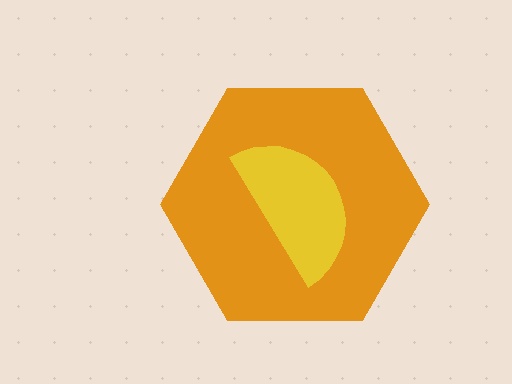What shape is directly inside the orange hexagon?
The yellow semicircle.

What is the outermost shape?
The orange hexagon.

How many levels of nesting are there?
2.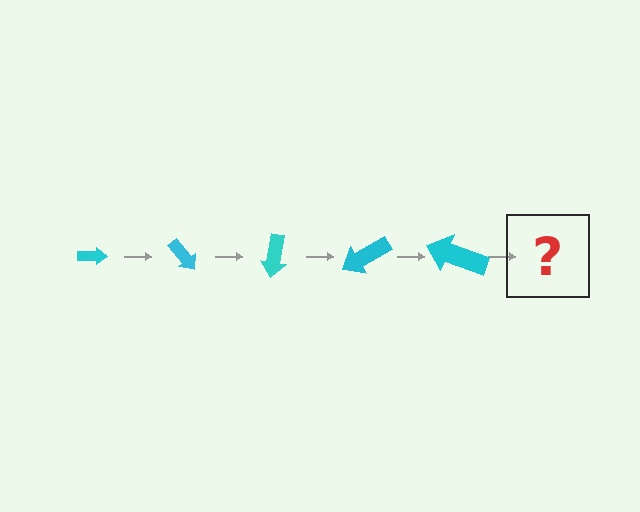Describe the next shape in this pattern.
It should be an arrow, larger than the previous one and rotated 250 degrees from the start.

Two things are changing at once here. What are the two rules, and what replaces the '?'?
The two rules are that the arrow grows larger each step and it rotates 50 degrees each step. The '?' should be an arrow, larger than the previous one and rotated 250 degrees from the start.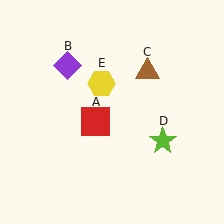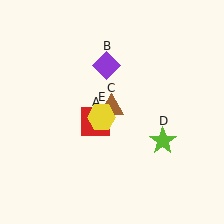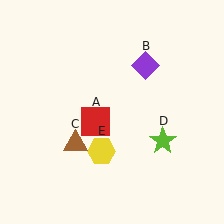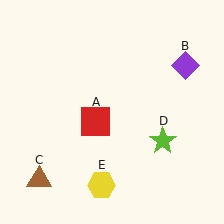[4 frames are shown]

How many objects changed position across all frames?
3 objects changed position: purple diamond (object B), brown triangle (object C), yellow hexagon (object E).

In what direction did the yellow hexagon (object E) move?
The yellow hexagon (object E) moved down.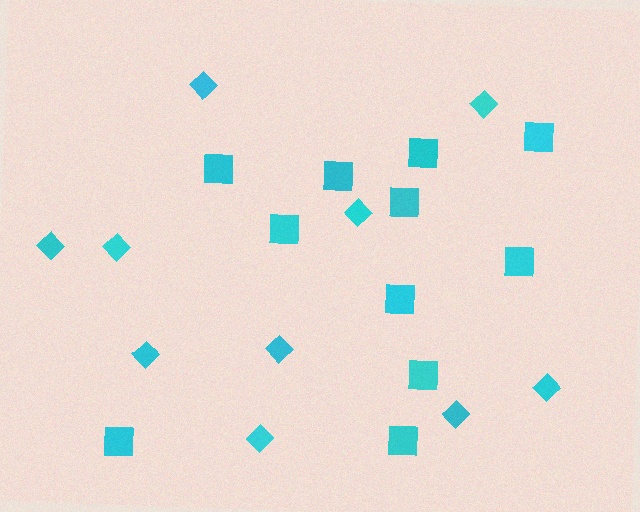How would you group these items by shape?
There are 2 groups: one group of diamonds (10) and one group of squares (11).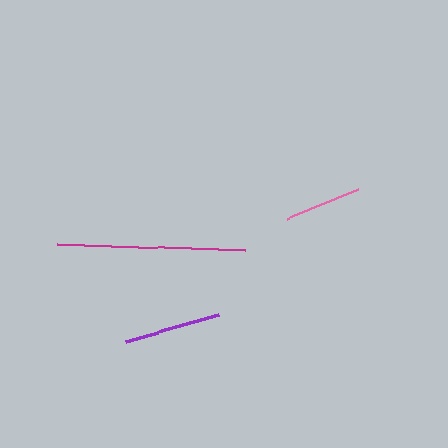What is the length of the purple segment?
The purple segment is approximately 97 pixels long.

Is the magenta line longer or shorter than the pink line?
The magenta line is longer than the pink line.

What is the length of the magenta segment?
The magenta segment is approximately 188 pixels long.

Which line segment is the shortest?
The pink line is the shortest at approximately 77 pixels.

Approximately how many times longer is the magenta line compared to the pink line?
The magenta line is approximately 2.5 times the length of the pink line.